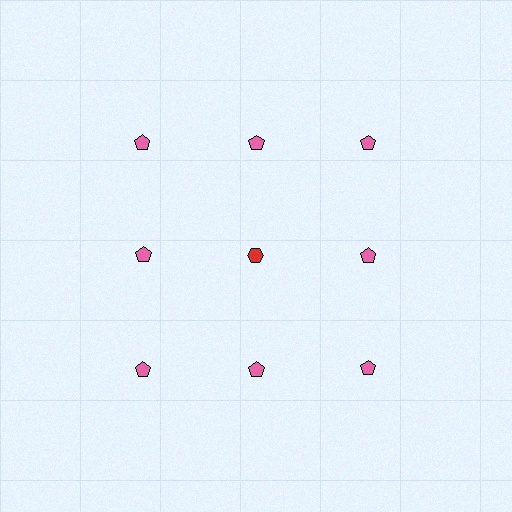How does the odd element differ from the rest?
It differs in both color (red instead of pink) and shape (hexagon instead of pentagon).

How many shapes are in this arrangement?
There are 9 shapes arranged in a grid pattern.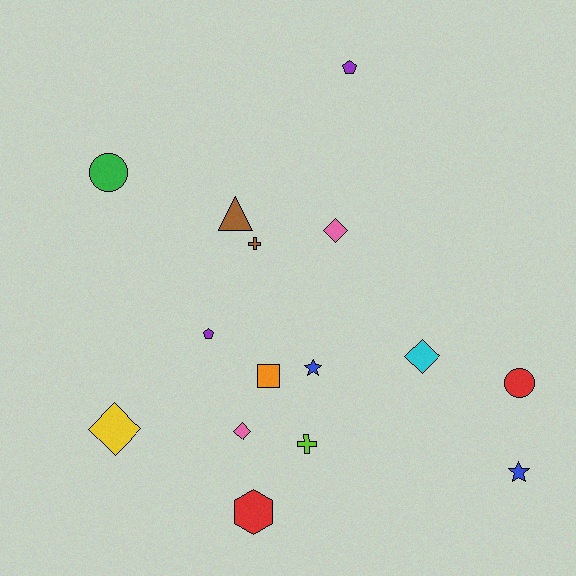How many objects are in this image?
There are 15 objects.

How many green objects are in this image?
There is 1 green object.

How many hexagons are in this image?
There is 1 hexagon.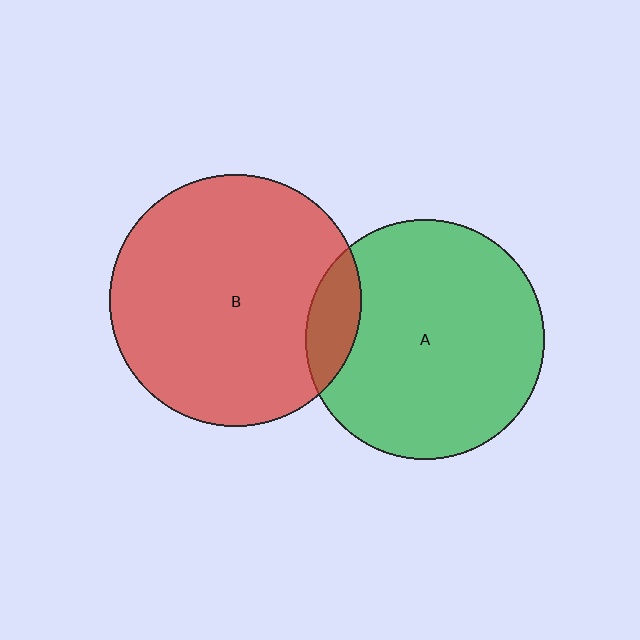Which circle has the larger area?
Circle B (red).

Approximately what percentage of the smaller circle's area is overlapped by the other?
Approximately 10%.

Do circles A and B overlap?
Yes.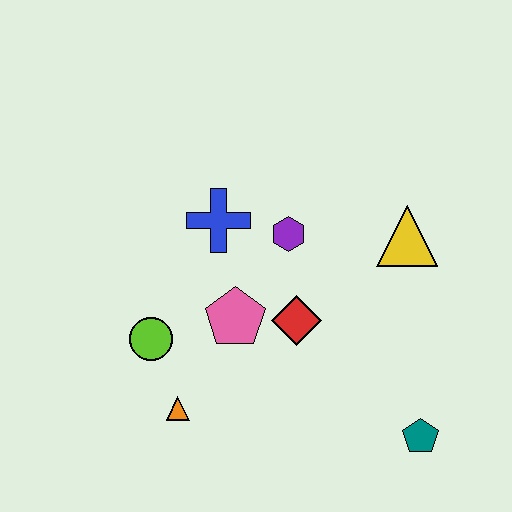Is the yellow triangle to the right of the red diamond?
Yes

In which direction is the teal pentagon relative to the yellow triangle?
The teal pentagon is below the yellow triangle.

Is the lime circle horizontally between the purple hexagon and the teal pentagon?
No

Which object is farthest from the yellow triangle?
The orange triangle is farthest from the yellow triangle.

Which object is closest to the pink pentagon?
The red diamond is closest to the pink pentagon.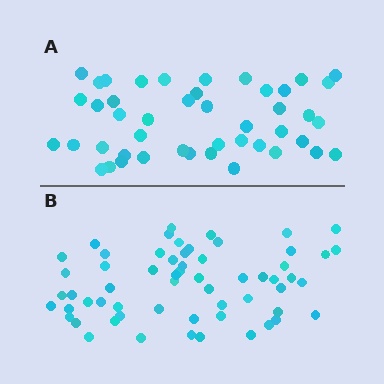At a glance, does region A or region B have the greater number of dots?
Region B (the bottom region) has more dots.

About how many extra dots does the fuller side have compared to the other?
Region B has approximately 15 more dots than region A.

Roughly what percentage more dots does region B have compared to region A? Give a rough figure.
About 35% more.